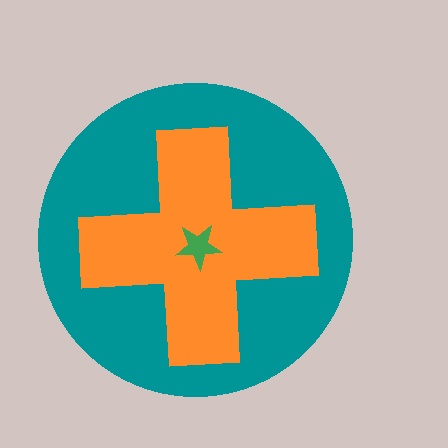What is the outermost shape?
The teal circle.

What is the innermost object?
The green star.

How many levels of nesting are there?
3.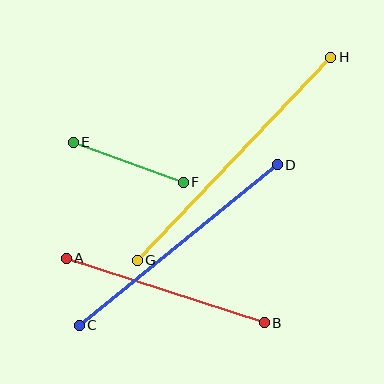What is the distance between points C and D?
The distance is approximately 255 pixels.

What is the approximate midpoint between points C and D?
The midpoint is at approximately (178, 245) pixels.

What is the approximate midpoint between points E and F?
The midpoint is at approximately (128, 162) pixels.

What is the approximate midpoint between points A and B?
The midpoint is at approximately (165, 290) pixels.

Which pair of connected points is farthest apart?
Points G and H are farthest apart.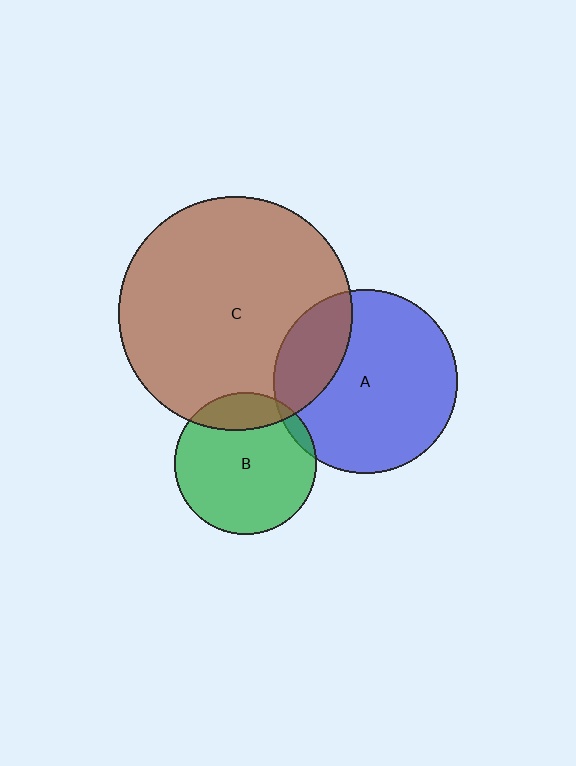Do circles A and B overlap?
Yes.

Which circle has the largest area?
Circle C (brown).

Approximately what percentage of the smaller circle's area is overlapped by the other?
Approximately 5%.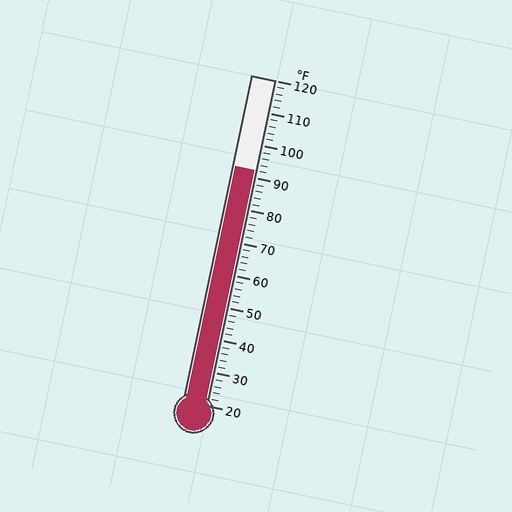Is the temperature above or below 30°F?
The temperature is above 30°F.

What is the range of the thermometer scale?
The thermometer scale ranges from 20°F to 120°F.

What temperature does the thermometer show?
The thermometer shows approximately 92°F.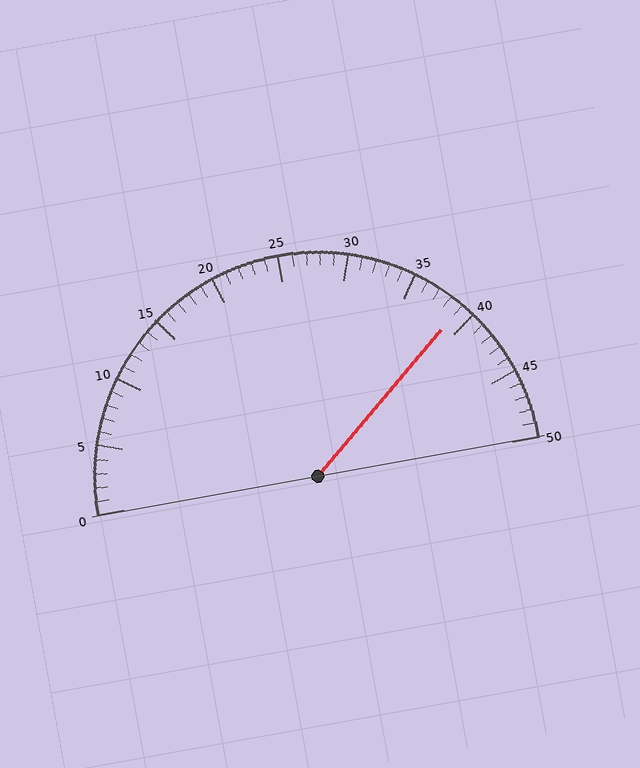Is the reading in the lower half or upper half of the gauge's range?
The reading is in the upper half of the range (0 to 50).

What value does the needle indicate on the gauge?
The needle indicates approximately 39.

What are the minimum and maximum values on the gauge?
The gauge ranges from 0 to 50.